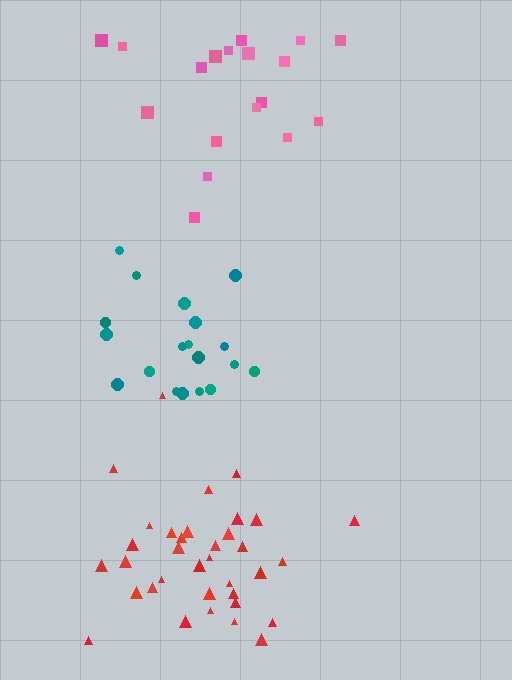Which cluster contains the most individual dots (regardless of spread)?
Red (35).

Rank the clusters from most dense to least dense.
red, teal, pink.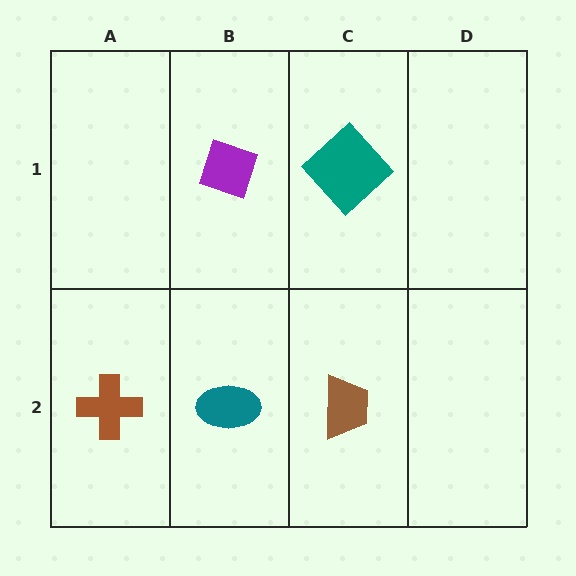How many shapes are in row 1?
2 shapes.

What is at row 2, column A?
A brown cross.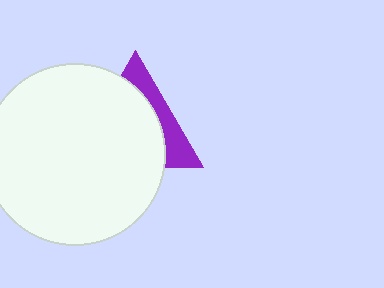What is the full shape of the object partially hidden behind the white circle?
The partially hidden object is a purple triangle.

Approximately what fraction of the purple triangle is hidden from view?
Roughly 69% of the purple triangle is hidden behind the white circle.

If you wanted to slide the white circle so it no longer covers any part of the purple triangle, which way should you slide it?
Slide it toward the lower-left — that is the most direct way to separate the two shapes.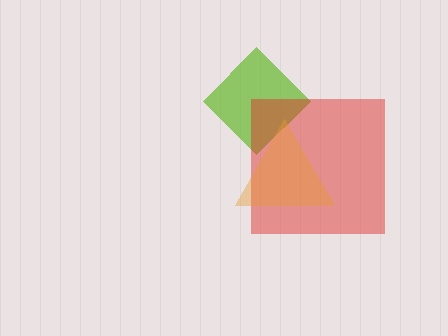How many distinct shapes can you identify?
There are 3 distinct shapes: a lime diamond, a red square, an orange triangle.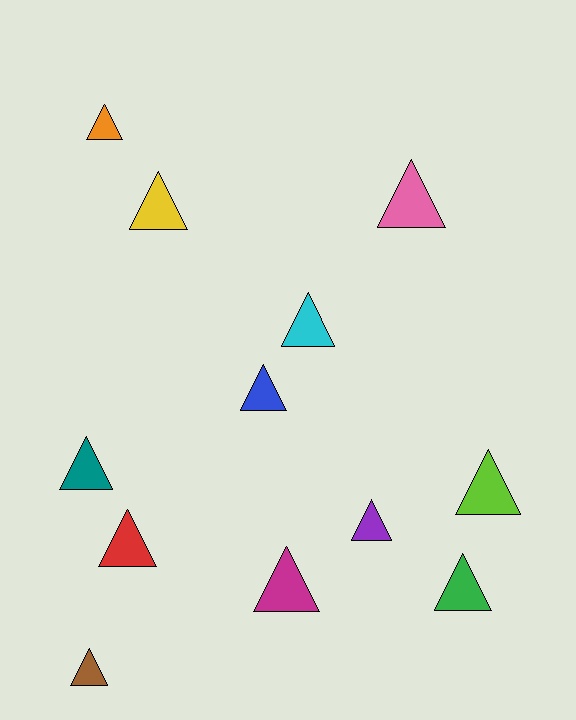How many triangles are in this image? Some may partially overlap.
There are 12 triangles.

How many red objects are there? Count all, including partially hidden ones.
There is 1 red object.